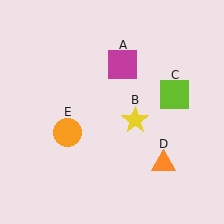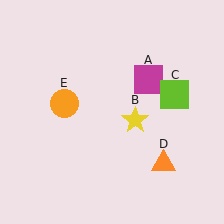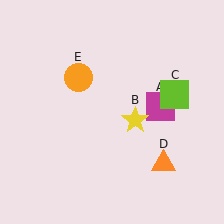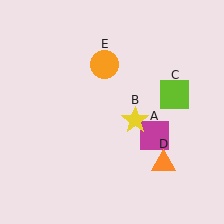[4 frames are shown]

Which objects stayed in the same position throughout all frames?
Yellow star (object B) and lime square (object C) and orange triangle (object D) remained stationary.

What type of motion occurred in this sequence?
The magenta square (object A), orange circle (object E) rotated clockwise around the center of the scene.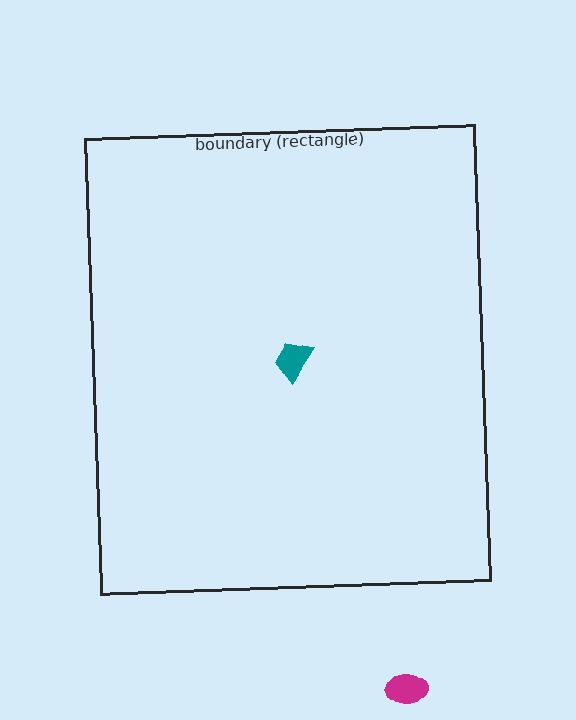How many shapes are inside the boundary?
1 inside, 1 outside.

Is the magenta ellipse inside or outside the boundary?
Outside.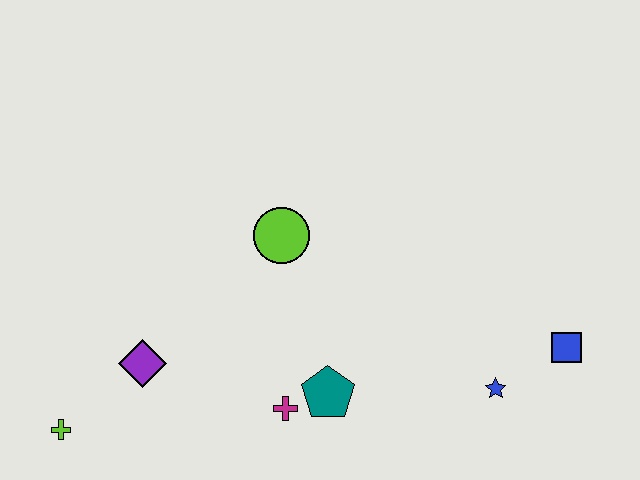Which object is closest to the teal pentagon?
The magenta cross is closest to the teal pentagon.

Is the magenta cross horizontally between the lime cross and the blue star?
Yes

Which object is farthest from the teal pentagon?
The lime cross is farthest from the teal pentagon.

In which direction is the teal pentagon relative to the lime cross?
The teal pentagon is to the right of the lime cross.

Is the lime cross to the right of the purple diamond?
No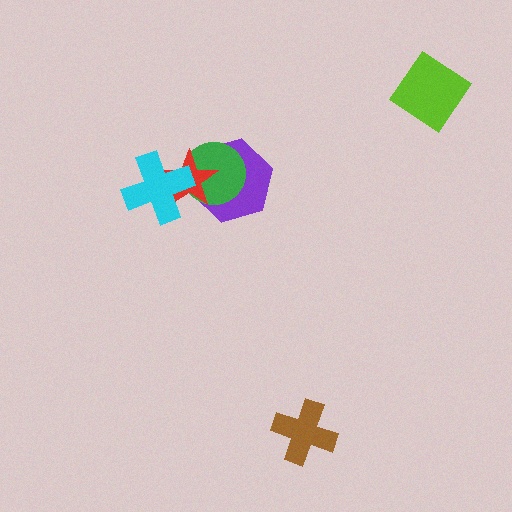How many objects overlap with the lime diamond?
0 objects overlap with the lime diamond.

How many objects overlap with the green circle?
3 objects overlap with the green circle.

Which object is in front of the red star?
The cyan cross is in front of the red star.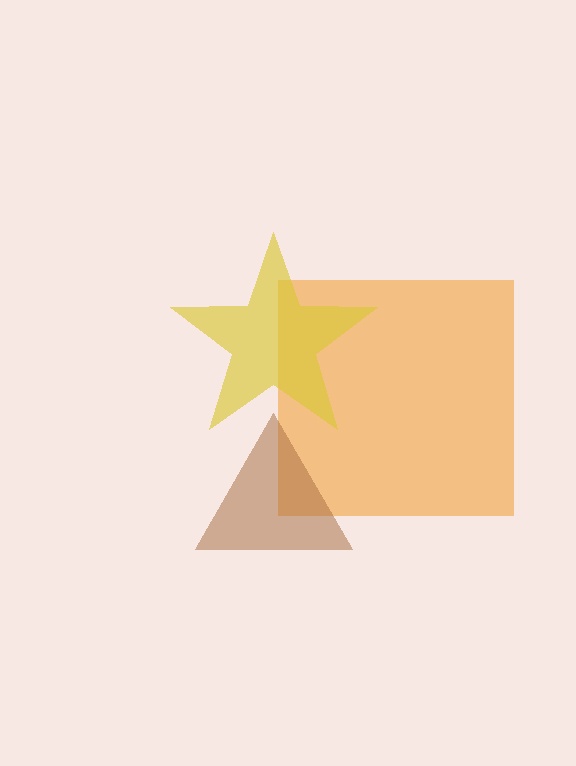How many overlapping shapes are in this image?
There are 3 overlapping shapes in the image.